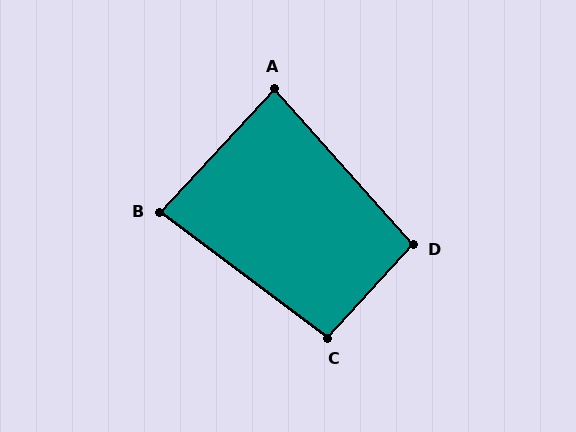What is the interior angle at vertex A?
Approximately 84 degrees (acute).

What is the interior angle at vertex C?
Approximately 96 degrees (obtuse).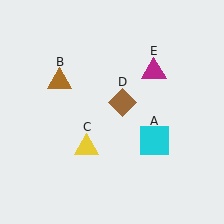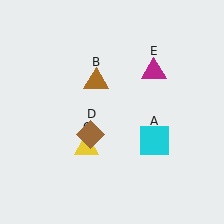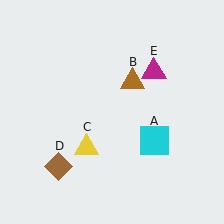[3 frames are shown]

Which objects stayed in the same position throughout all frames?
Cyan square (object A) and yellow triangle (object C) and magenta triangle (object E) remained stationary.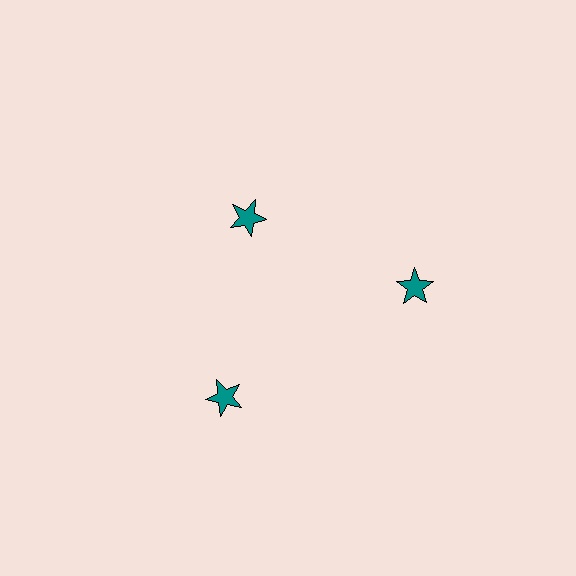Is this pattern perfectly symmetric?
No. The 3 teal stars are arranged in a ring, but one element near the 11 o'clock position is pulled inward toward the center, breaking the 3-fold rotational symmetry.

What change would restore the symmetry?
The symmetry would be restored by moving it outward, back onto the ring so that all 3 stars sit at equal angles and equal distance from the center.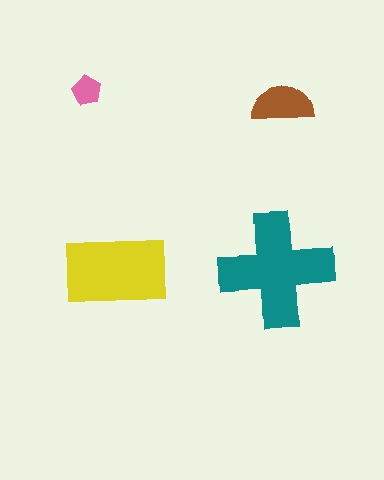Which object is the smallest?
The pink pentagon.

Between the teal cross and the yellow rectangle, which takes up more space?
The teal cross.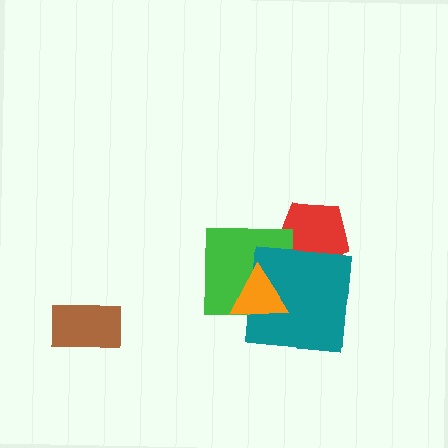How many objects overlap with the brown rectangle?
0 objects overlap with the brown rectangle.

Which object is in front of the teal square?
The orange triangle is in front of the teal square.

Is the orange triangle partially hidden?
No, no other shape covers it.